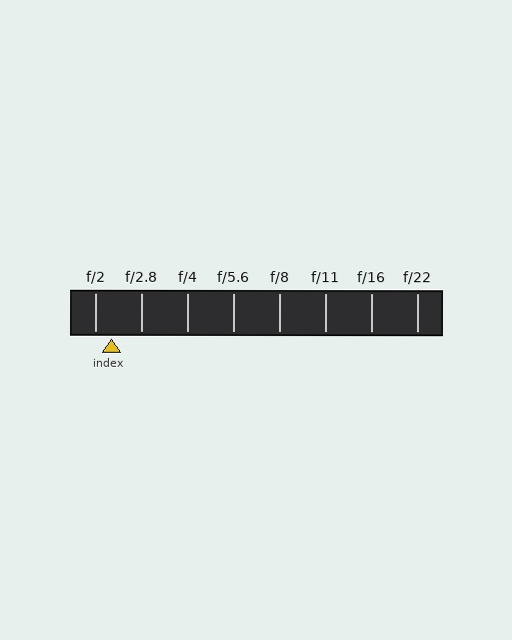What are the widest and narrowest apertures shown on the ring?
The widest aperture shown is f/2 and the narrowest is f/22.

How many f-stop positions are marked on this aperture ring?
There are 8 f-stop positions marked.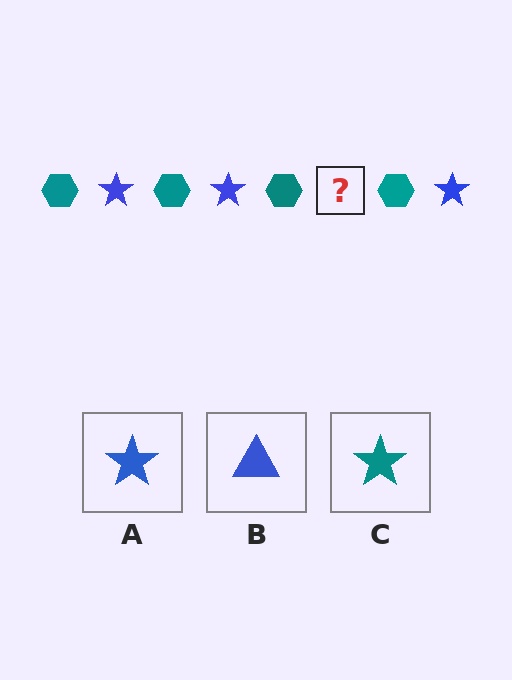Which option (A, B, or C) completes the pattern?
A.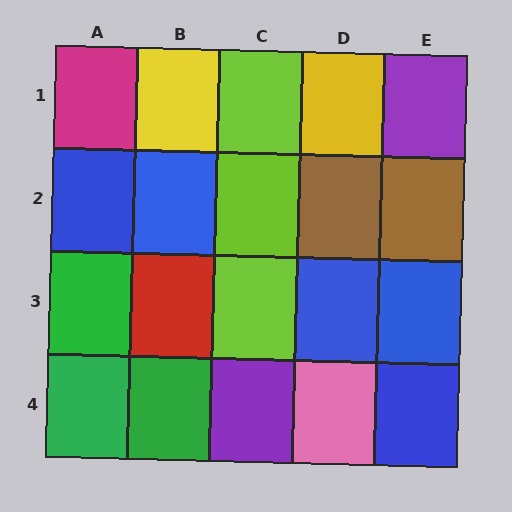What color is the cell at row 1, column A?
Magenta.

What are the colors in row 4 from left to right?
Green, green, purple, pink, blue.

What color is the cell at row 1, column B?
Yellow.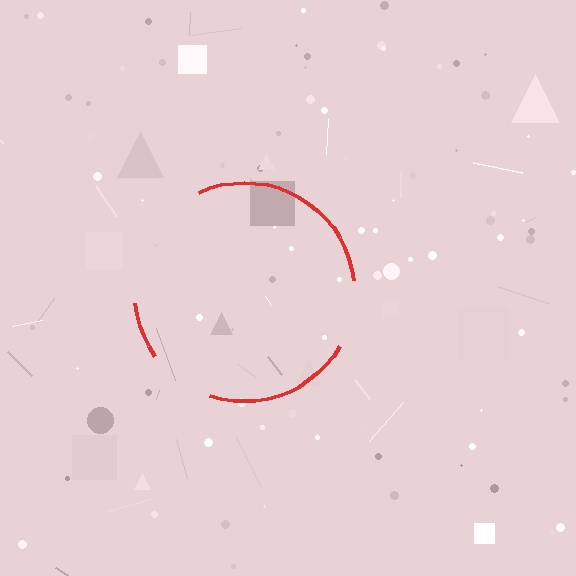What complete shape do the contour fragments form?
The contour fragments form a circle.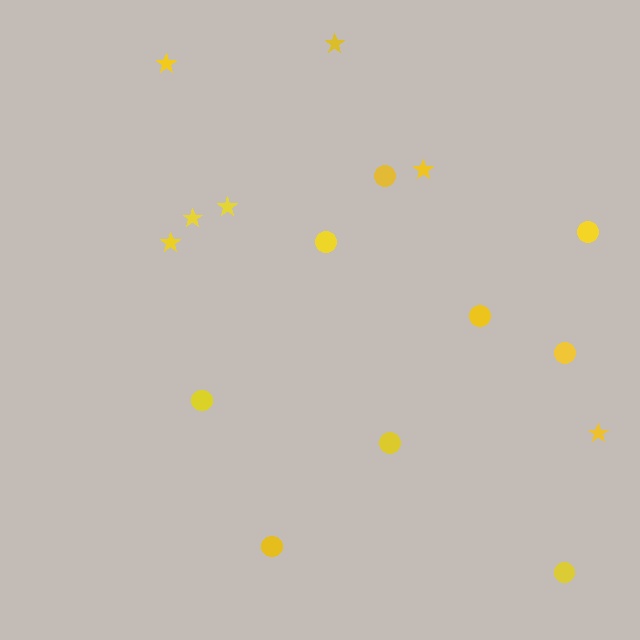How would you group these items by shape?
There are 2 groups: one group of stars (7) and one group of circles (9).